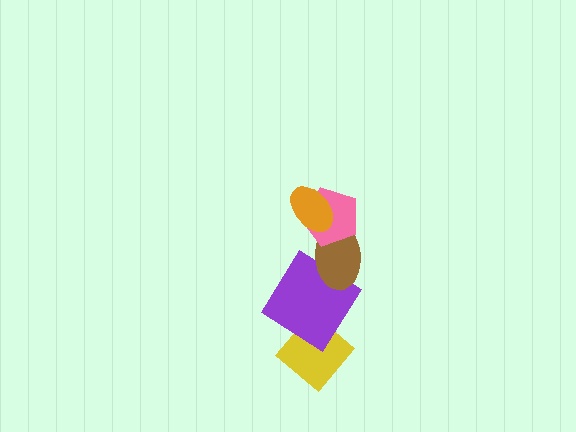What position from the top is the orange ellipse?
The orange ellipse is 1st from the top.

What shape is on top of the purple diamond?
The brown ellipse is on top of the purple diamond.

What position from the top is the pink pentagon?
The pink pentagon is 2nd from the top.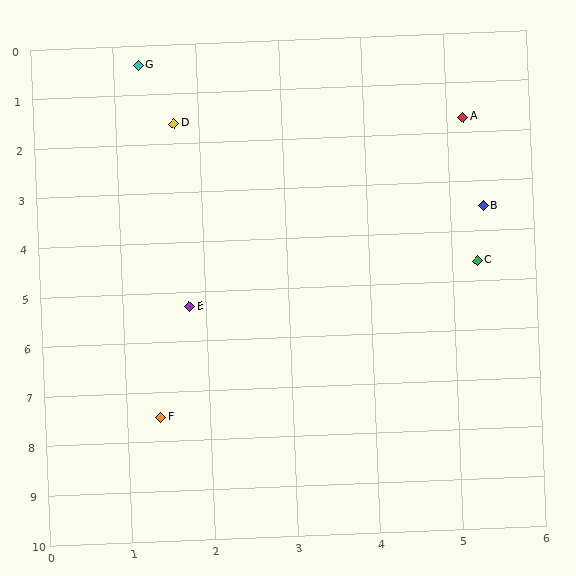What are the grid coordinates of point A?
Point A is at approximately (5.2, 1.7).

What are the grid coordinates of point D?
Point D is at approximately (1.7, 1.6).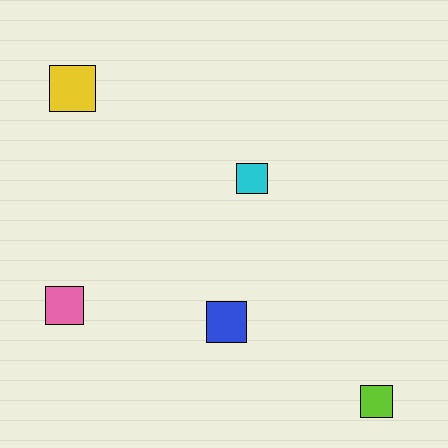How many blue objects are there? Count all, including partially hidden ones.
There is 1 blue object.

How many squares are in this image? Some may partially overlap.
There are 5 squares.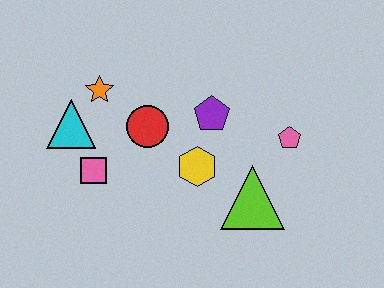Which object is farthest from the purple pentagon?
The cyan triangle is farthest from the purple pentagon.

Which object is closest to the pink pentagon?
The lime triangle is closest to the pink pentagon.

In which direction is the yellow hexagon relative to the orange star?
The yellow hexagon is to the right of the orange star.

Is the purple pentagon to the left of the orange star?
No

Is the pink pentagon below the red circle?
Yes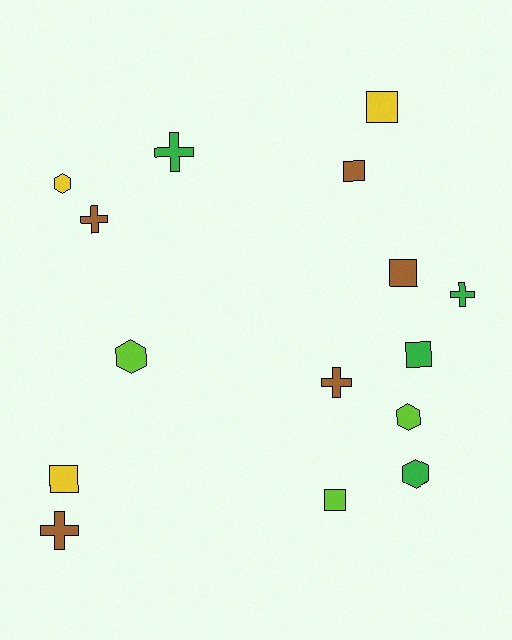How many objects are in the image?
There are 15 objects.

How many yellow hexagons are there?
There is 1 yellow hexagon.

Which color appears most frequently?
Brown, with 5 objects.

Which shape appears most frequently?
Square, with 6 objects.